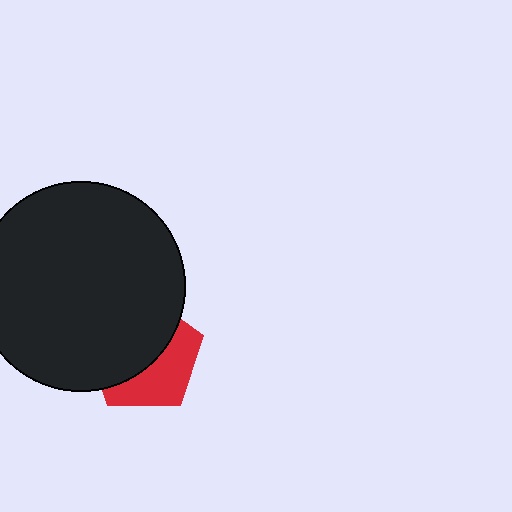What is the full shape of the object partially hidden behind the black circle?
The partially hidden object is a red pentagon.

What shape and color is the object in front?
The object in front is a black circle.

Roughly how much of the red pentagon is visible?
A small part of it is visible (roughly 42%).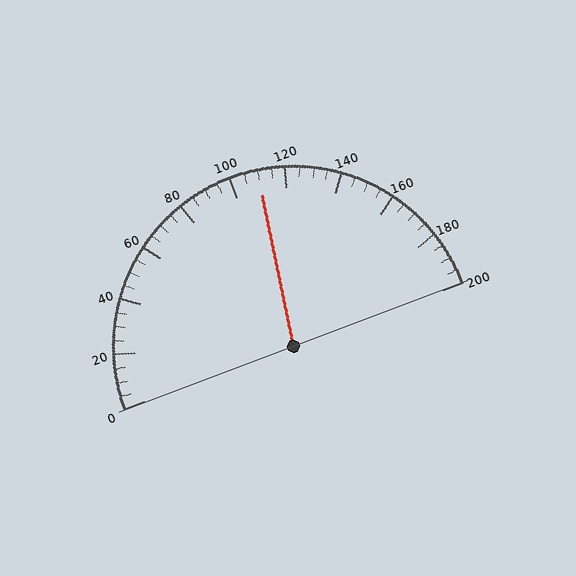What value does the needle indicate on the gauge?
The needle indicates approximately 110.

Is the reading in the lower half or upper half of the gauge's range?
The reading is in the upper half of the range (0 to 200).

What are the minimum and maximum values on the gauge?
The gauge ranges from 0 to 200.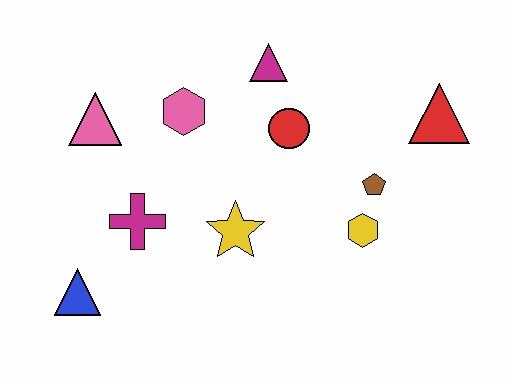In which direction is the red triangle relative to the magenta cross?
The red triangle is to the right of the magenta cross.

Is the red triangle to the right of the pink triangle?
Yes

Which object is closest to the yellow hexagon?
The brown pentagon is closest to the yellow hexagon.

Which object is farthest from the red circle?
The blue triangle is farthest from the red circle.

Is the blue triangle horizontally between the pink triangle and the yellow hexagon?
No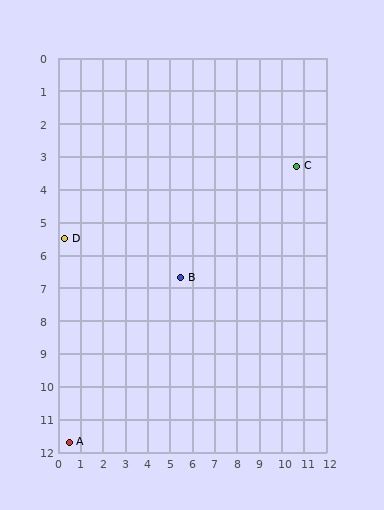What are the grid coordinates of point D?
Point D is at approximately (0.3, 5.5).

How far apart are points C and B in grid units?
Points C and B are about 6.2 grid units apart.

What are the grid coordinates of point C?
Point C is at approximately (10.7, 3.3).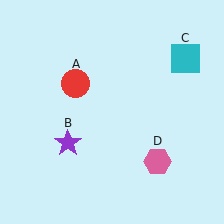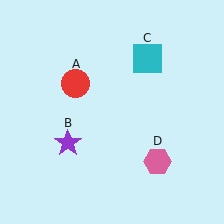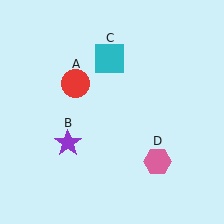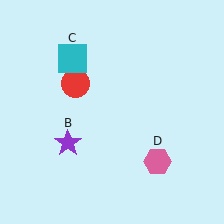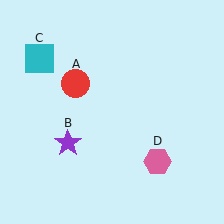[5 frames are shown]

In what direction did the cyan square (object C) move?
The cyan square (object C) moved left.